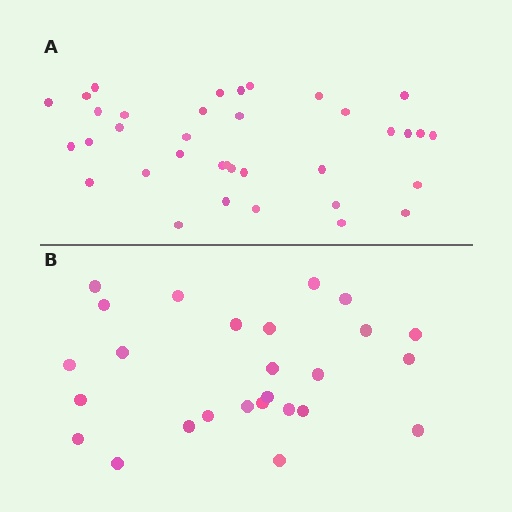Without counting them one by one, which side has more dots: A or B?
Region A (the top region) has more dots.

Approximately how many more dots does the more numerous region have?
Region A has roughly 10 or so more dots than region B.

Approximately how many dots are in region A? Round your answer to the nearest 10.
About 40 dots. (The exact count is 36, which rounds to 40.)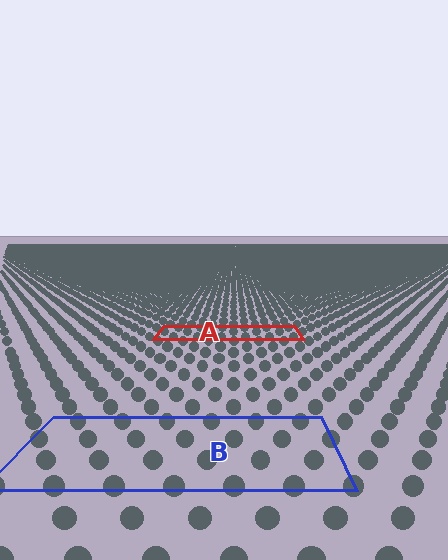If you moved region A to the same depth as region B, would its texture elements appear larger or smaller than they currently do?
They would appear larger. At a closer depth, the same texture elements are projected at a bigger on-screen size.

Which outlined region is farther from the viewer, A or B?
Region A is farther from the viewer — the texture elements inside it appear smaller and more densely packed.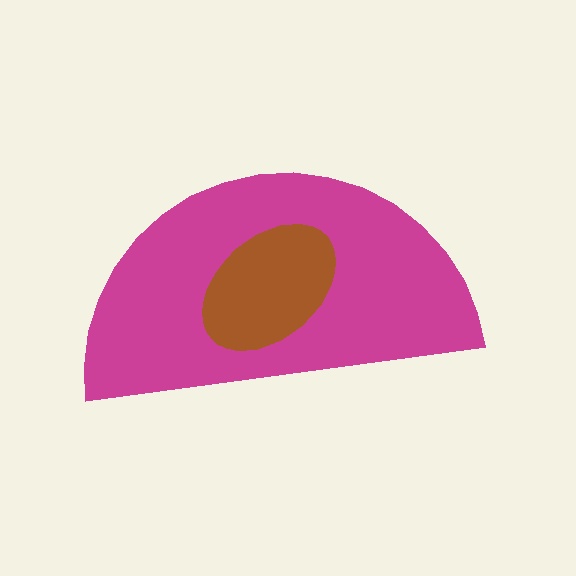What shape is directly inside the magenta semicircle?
The brown ellipse.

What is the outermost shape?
The magenta semicircle.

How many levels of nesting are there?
2.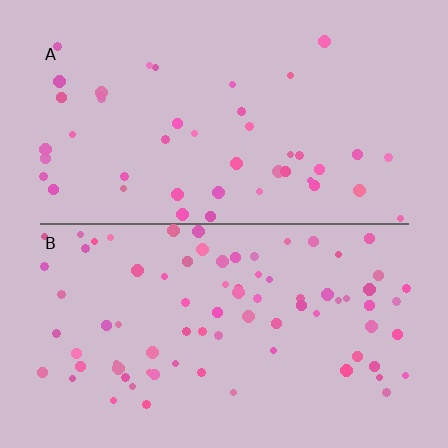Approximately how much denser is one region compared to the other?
Approximately 1.8× — region B over region A.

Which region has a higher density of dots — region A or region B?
B (the bottom).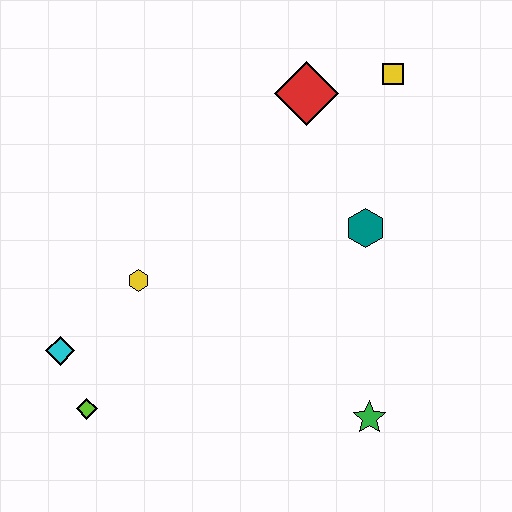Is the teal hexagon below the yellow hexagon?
No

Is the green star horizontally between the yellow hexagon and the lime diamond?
No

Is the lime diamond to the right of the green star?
No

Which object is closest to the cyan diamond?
The lime diamond is closest to the cyan diamond.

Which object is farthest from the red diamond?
The lime diamond is farthest from the red diamond.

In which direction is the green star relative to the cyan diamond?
The green star is to the right of the cyan diamond.